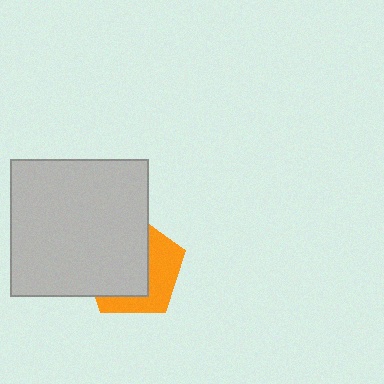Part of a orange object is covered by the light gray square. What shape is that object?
It is a pentagon.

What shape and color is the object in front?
The object in front is a light gray square.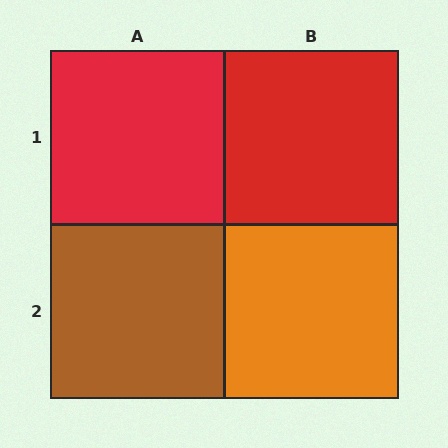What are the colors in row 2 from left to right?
Brown, orange.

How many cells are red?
2 cells are red.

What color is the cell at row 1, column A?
Red.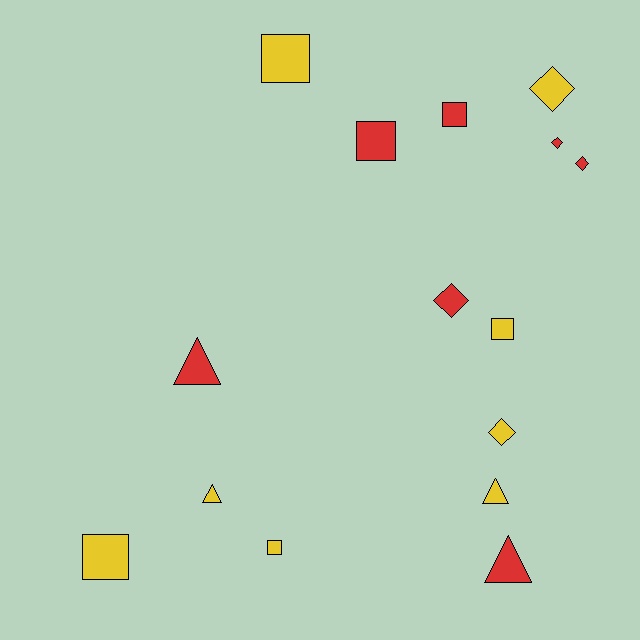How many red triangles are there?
There are 2 red triangles.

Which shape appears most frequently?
Square, with 6 objects.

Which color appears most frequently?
Yellow, with 8 objects.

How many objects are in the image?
There are 15 objects.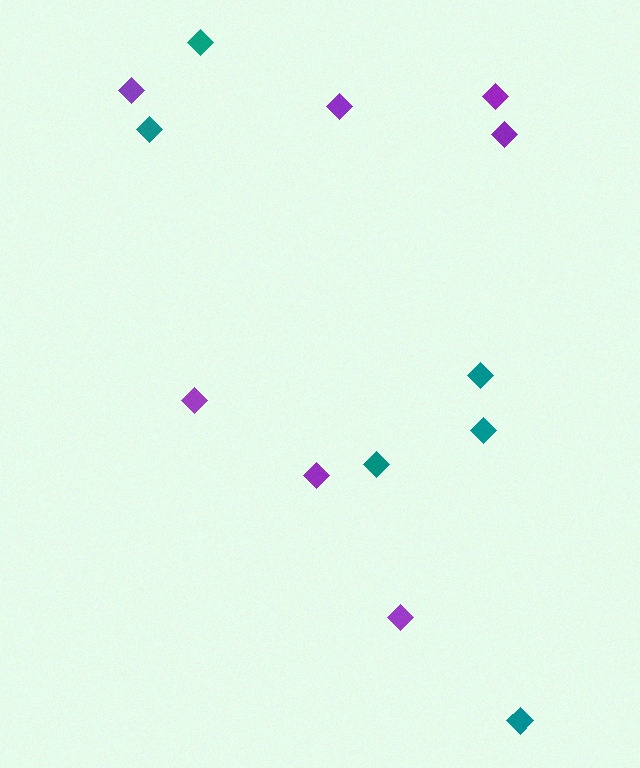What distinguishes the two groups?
There are 2 groups: one group of purple diamonds (7) and one group of teal diamonds (6).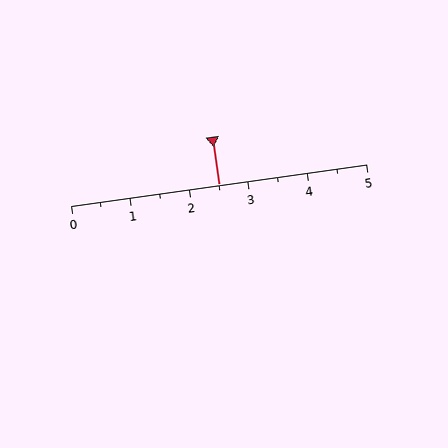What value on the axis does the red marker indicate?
The marker indicates approximately 2.5.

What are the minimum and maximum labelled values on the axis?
The axis runs from 0 to 5.